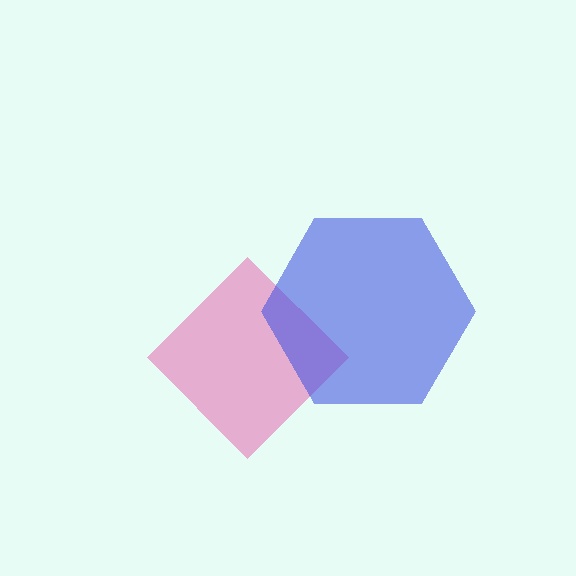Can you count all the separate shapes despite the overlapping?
Yes, there are 2 separate shapes.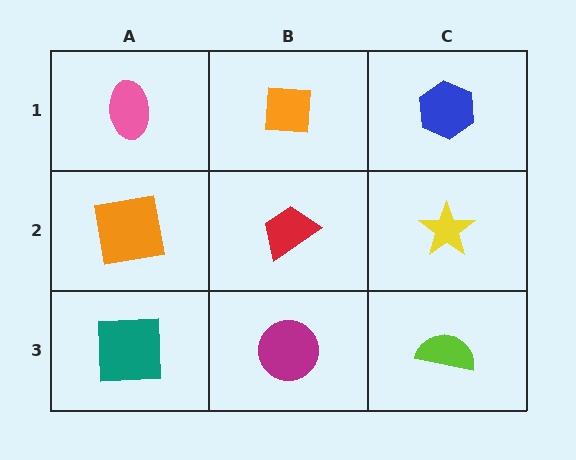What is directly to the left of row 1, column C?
An orange square.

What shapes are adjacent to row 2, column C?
A blue hexagon (row 1, column C), a lime semicircle (row 3, column C), a red trapezoid (row 2, column B).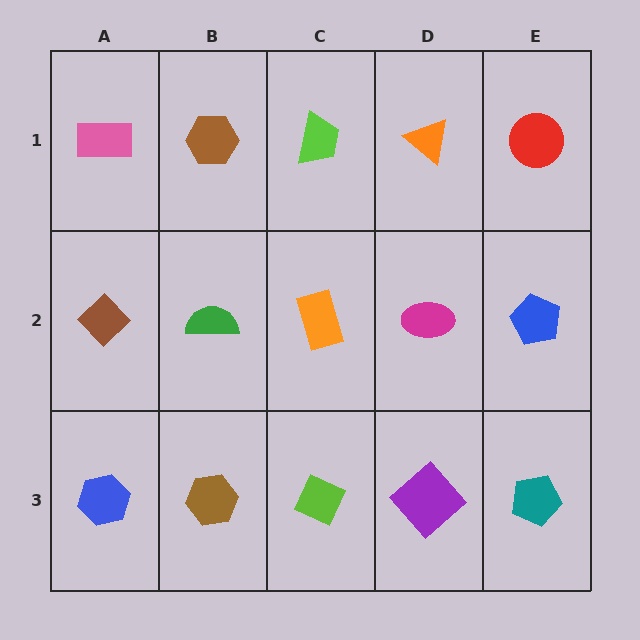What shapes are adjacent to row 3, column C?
An orange rectangle (row 2, column C), a brown hexagon (row 3, column B), a purple diamond (row 3, column D).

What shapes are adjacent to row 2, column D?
An orange triangle (row 1, column D), a purple diamond (row 3, column D), an orange rectangle (row 2, column C), a blue pentagon (row 2, column E).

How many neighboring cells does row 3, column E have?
2.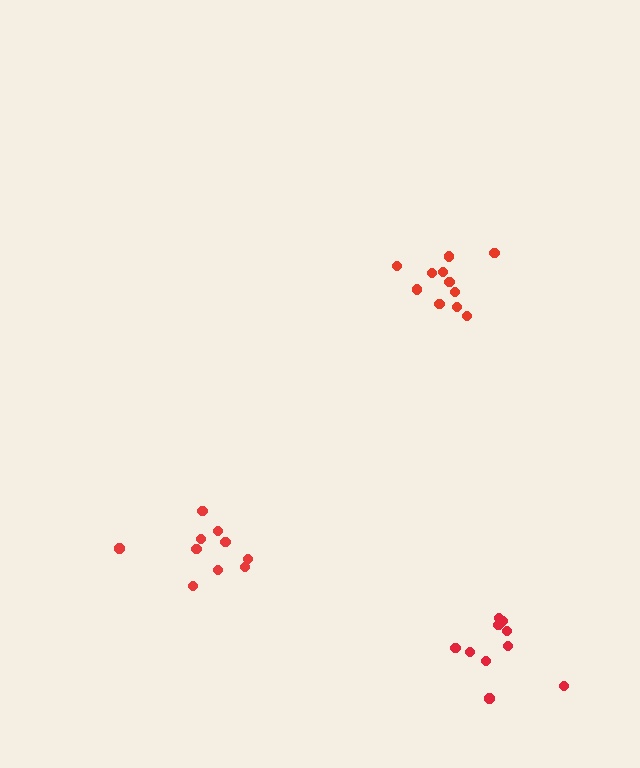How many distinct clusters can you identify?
There are 3 distinct clusters.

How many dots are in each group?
Group 1: 10 dots, Group 2: 10 dots, Group 3: 11 dots (31 total).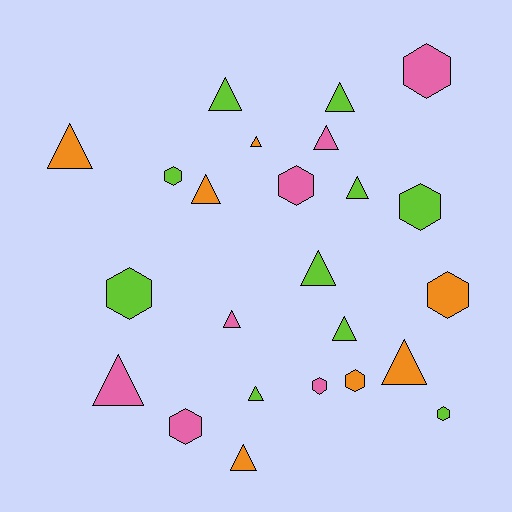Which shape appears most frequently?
Triangle, with 14 objects.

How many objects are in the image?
There are 24 objects.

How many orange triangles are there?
There are 5 orange triangles.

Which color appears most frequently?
Lime, with 10 objects.